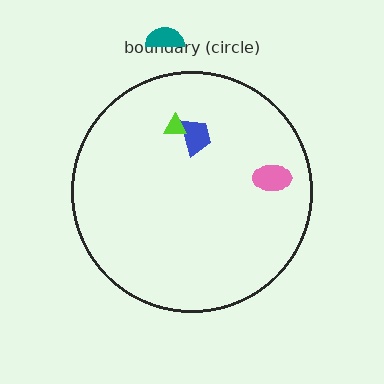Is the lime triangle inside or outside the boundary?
Inside.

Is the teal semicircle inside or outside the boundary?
Outside.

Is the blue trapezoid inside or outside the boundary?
Inside.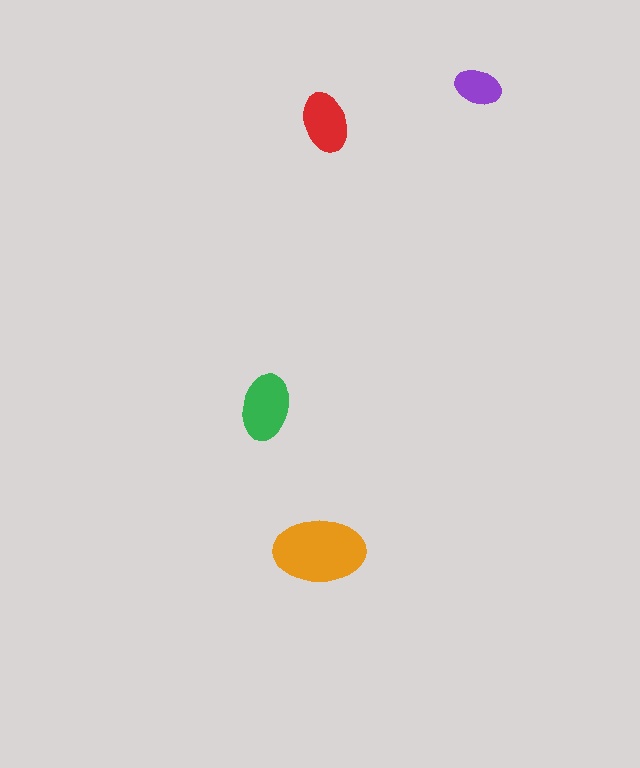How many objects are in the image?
There are 4 objects in the image.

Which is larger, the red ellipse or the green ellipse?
The green one.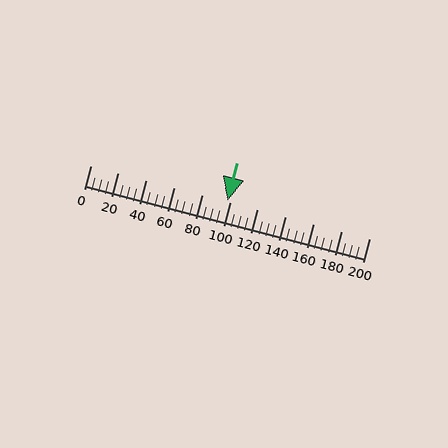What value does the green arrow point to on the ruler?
The green arrow points to approximately 98.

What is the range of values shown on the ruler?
The ruler shows values from 0 to 200.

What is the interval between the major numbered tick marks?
The major tick marks are spaced 20 units apart.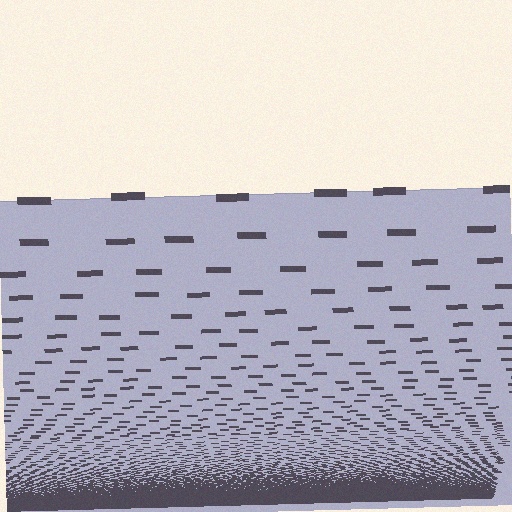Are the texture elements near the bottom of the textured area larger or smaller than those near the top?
Smaller. The gradient is inverted — elements near the bottom are smaller and denser.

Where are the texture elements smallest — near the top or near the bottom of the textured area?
Near the bottom.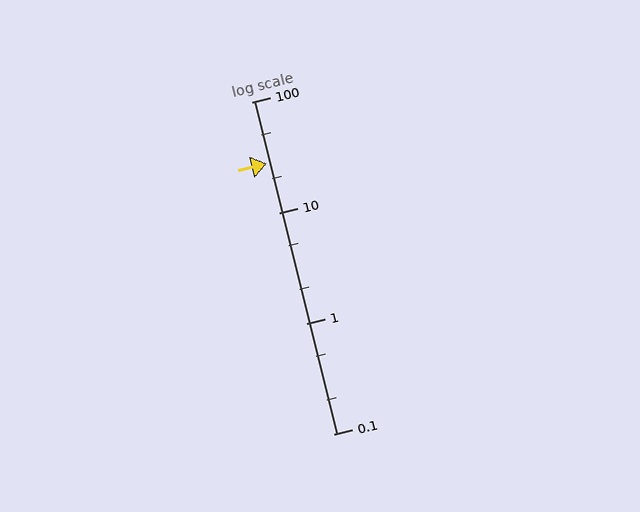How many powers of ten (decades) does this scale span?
The scale spans 3 decades, from 0.1 to 100.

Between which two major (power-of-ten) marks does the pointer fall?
The pointer is between 10 and 100.